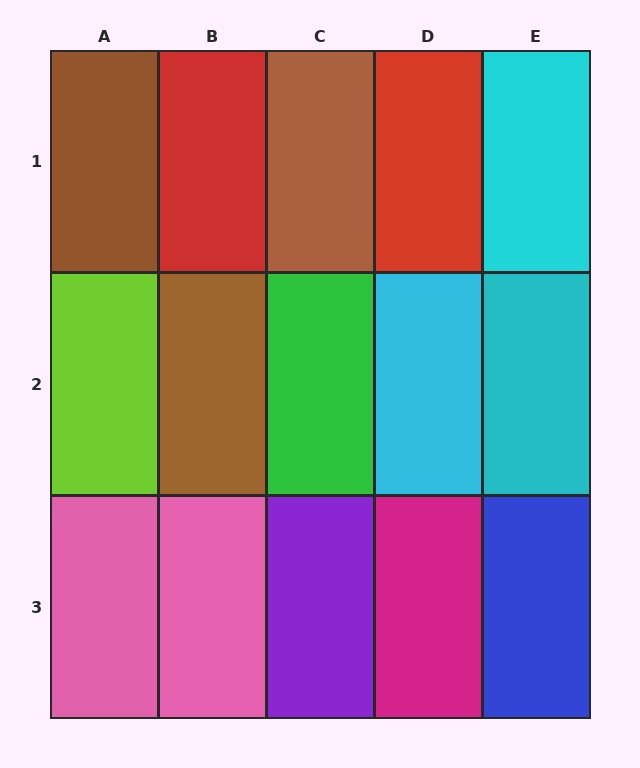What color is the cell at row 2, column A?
Lime.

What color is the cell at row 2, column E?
Cyan.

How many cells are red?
2 cells are red.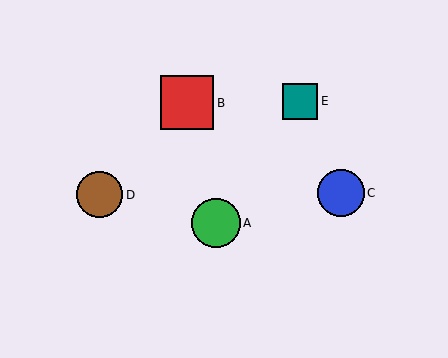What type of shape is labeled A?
Shape A is a green circle.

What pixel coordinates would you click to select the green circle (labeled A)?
Click at (216, 223) to select the green circle A.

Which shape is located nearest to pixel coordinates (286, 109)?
The teal square (labeled E) at (300, 101) is nearest to that location.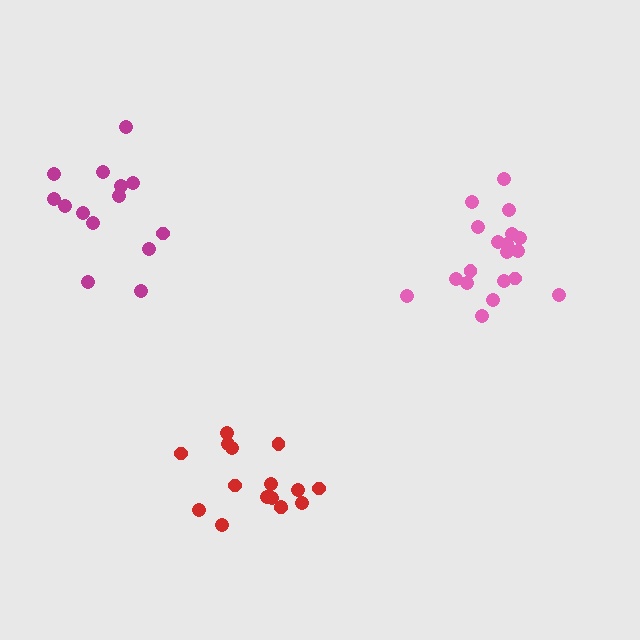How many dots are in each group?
Group 1: 19 dots, Group 2: 16 dots, Group 3: 14 dots (49 total).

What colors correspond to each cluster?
The clusters are colored: pink, red, magenta.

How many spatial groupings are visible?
There are 3 spatial groupings.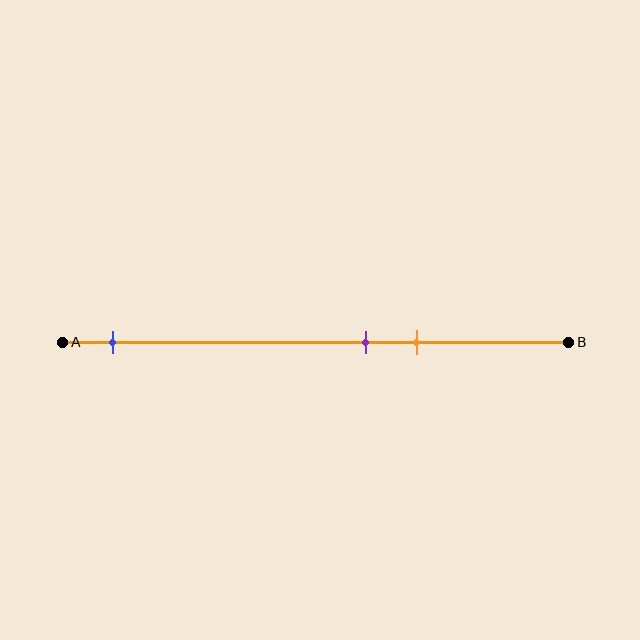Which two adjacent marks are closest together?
The purple and orange marks are the closest adjacent pair.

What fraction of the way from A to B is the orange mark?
The orange mark is approximately 70% (0.7) of the way from A to B.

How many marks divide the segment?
There are 3 marks dividing the segment.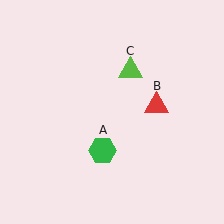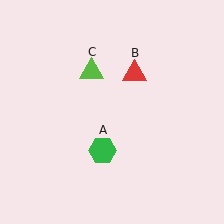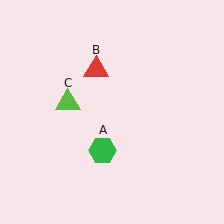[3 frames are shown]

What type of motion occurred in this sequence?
The red triangle (object B), lime triangle (object C) rotated counterclockwise around the center of the scene.